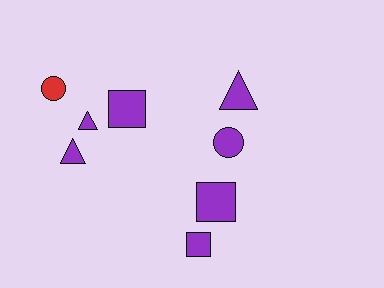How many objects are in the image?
There are 8 objects.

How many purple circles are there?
There is 1 purple circle.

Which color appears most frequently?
Purple, with 7 objects.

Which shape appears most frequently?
Square, with 3 objects.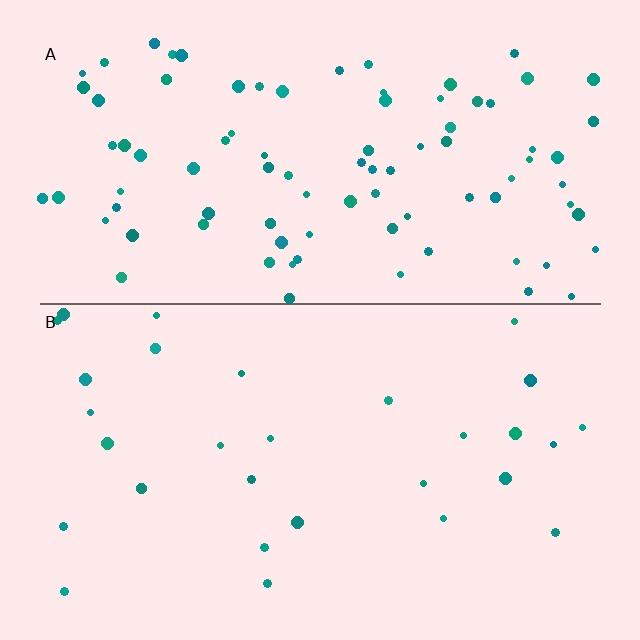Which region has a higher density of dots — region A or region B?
A (the top).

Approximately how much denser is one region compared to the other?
Approximately 3.1× — region A over region B.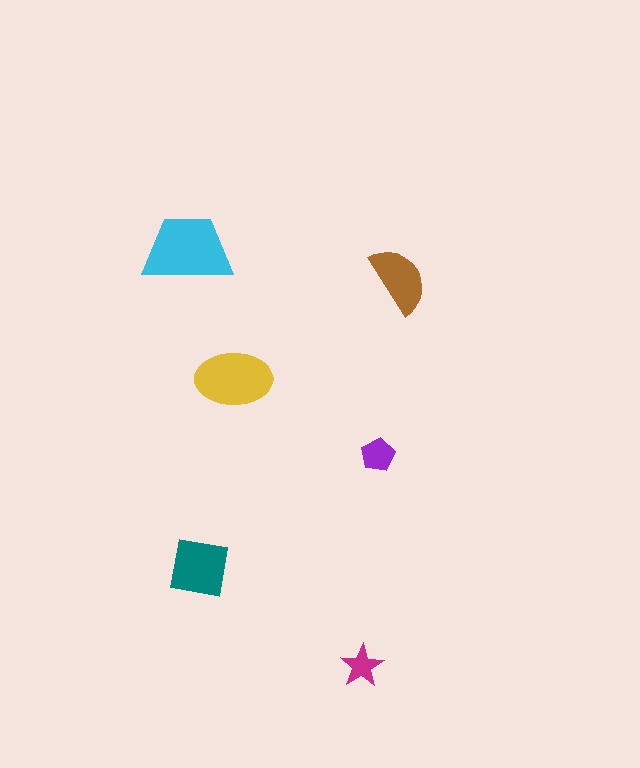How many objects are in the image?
There are 6 objects in the image.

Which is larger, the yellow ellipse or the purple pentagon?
The yellow ellipse.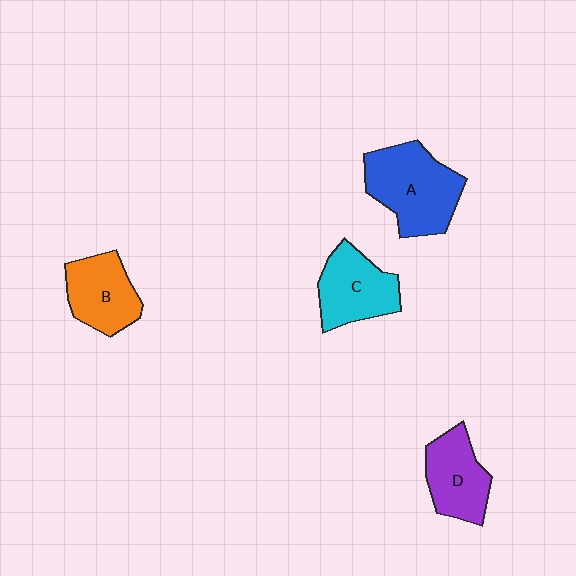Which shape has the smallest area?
Shape D (purple).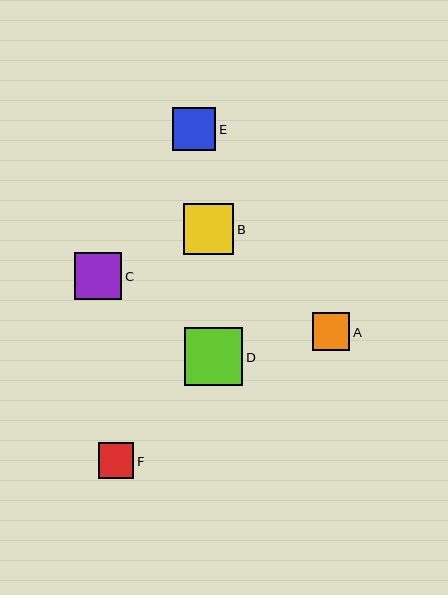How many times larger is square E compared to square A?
Square E is approximately 1.1 times the size of square A.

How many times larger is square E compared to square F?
Square E is approximately 1.2 times the size of square F.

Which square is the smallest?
Square F is the smallest with a size of approximately 35 pixels.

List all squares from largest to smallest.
From largest to smallest: D, B, C, E, A, F.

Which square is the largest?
Square D is the largest with a size of approximately 58 pixels.